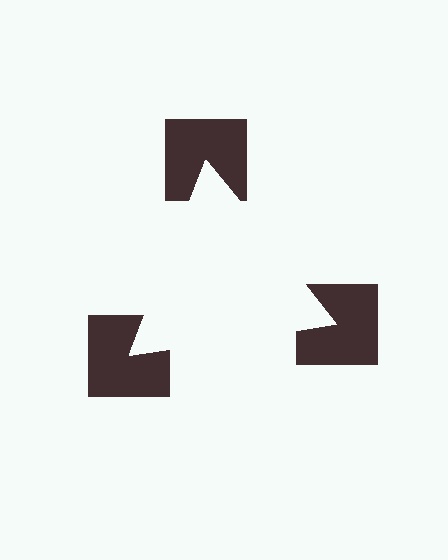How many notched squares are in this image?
There are 3 — one at each vertex of the illusory triangle.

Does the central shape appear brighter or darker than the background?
It typically appears slightly brighter than the background, even though no actual brightness change is drawn.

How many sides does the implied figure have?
3 sides.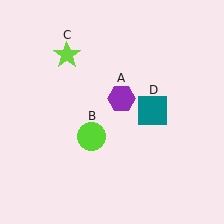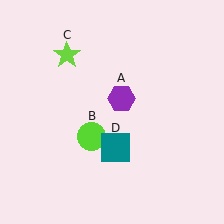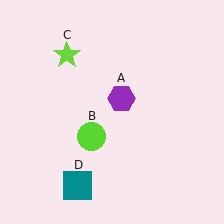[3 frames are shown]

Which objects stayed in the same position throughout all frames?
Purple hexagon (object A) and lime circle (object B) and lime star (object C) remained stationary.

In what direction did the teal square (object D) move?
The teal square (object D) moved down and to the left.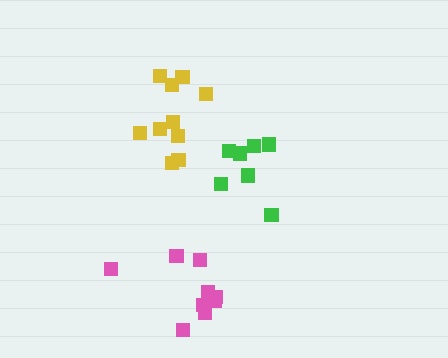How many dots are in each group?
Group 1: 9 dots, Group 2: 10 dots, Group 3: 7 dots (26 total).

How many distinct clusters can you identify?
There are 3 distinct clusters.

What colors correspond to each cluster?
The clusters are colored: pink, yellow, green.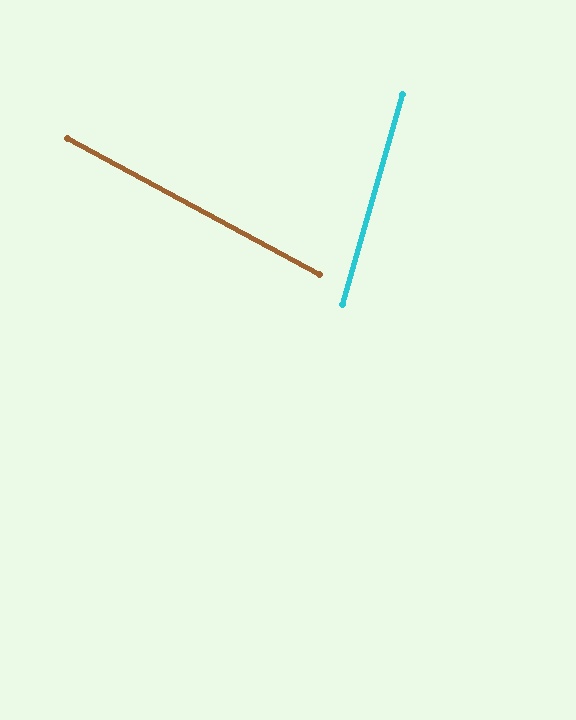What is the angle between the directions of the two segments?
Approximately 77 degrees.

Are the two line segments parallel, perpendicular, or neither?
Neither parallel nor perpendicular — they differ by about 77°.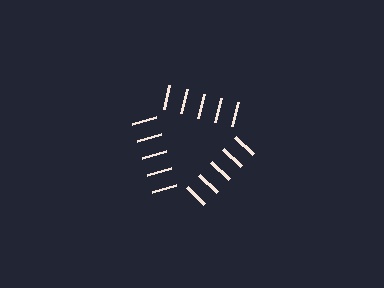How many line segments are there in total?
15 — 5 along each of the 3 edges.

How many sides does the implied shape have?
3 sides — the line-ends trace a triangle.